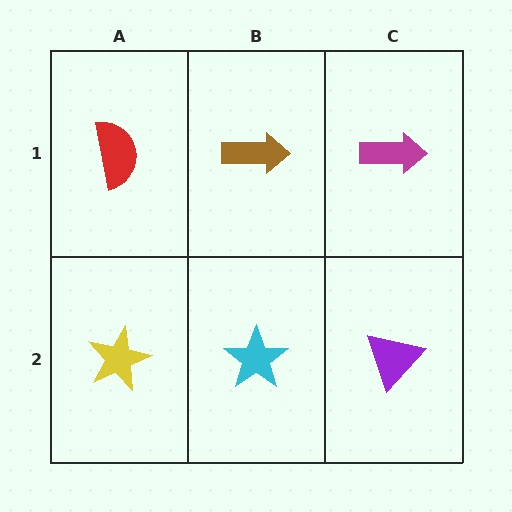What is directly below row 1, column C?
A purple triangle.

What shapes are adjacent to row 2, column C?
A magenta arrow (row 1, column C), a cyan star (row 2, column B).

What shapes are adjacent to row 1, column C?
A purple triangle (row 2, column C), a brown arrow (row 1, column B).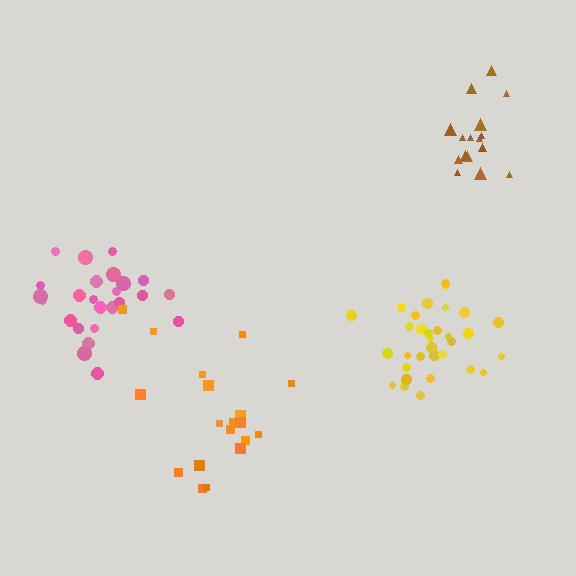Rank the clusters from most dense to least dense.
brown, yellow, pink, orange.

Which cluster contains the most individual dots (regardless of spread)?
Yellow (32).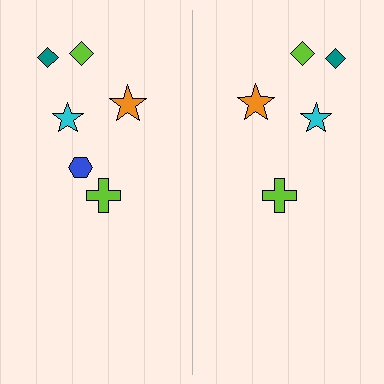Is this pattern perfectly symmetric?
No, the pattern is not perfectly symmetric. A blue hexagon is missing from the right side.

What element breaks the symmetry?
A blue hexagon is missing from the right side.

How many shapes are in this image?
There are 11 shapes in this image.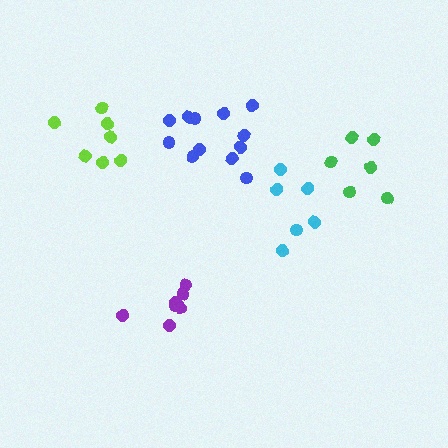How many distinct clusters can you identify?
There are 5 distinct clusters.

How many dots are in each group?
Group 1: 6 dots, Group 2: 7 dots, Group 3: 12 dots, Group 4: 6 dots, Group 5: 7 dots (38 total).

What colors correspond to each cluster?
The clusters are colored: cyan, lime, blue, green, purple.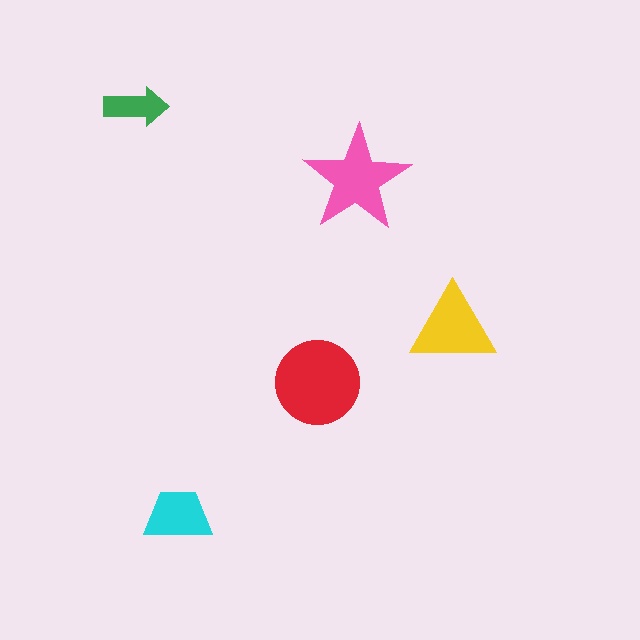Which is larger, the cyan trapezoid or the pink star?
The pink star.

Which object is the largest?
The red circle.